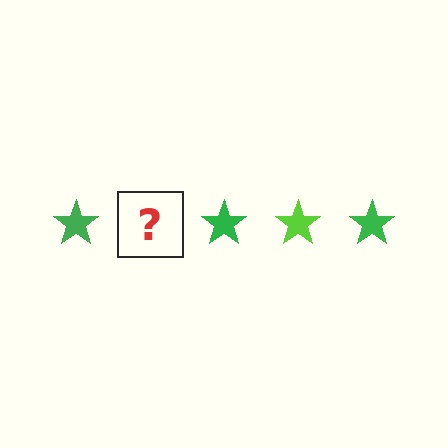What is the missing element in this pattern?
The missing element is a lime star.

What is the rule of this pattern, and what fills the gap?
The rule is that the pattern cycles through green, lime stars. The gap should be filled with a lime star.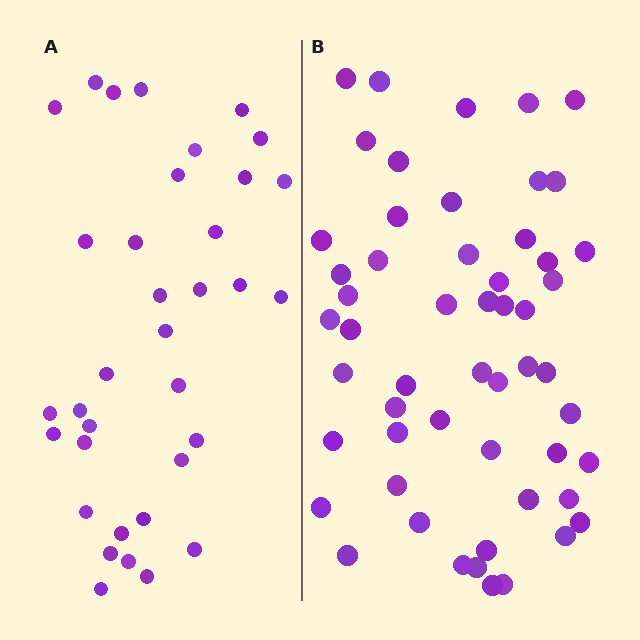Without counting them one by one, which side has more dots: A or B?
Region B (the right region) has more dots.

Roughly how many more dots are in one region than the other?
Region B has approximately 20 more dots than region A.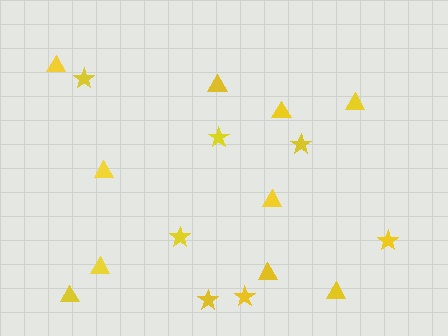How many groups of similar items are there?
There are 2 groups: one group of triangles (10) and one group of stars (7).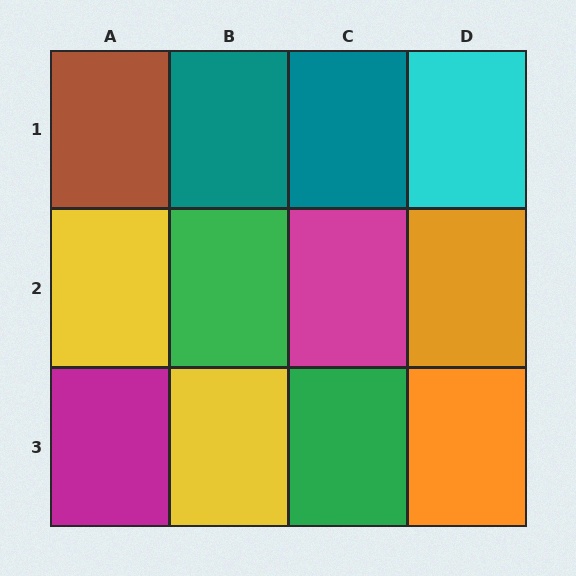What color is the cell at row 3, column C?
Green.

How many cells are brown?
1 cell is brown.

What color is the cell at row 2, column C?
Magenta.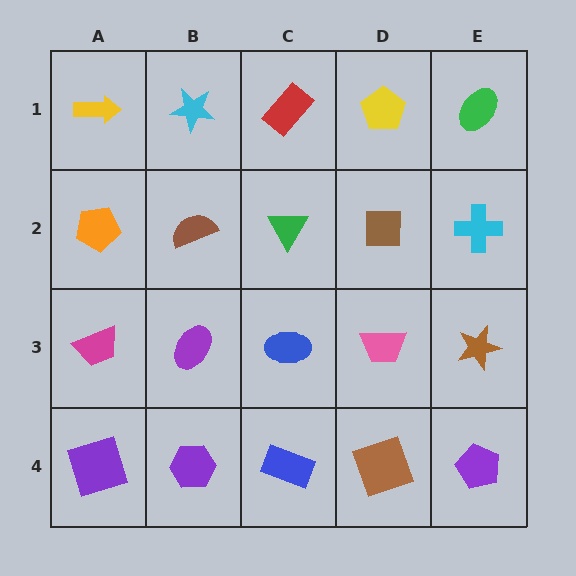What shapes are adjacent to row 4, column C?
A blue ellipse (row 3, column C), a purple hexagon (row 4, column B), a brown square (row 4, column D).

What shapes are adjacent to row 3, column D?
A brown square (row 2, column D), a brown square (row 4, column D), a blue ellipse (row 3, column C), a brown star (row 3, column E).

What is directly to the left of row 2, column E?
A brown square.